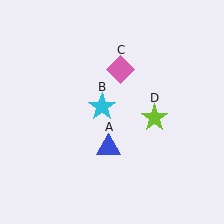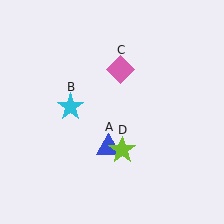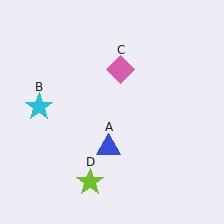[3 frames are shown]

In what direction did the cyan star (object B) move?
The cyan star (object B) moved left.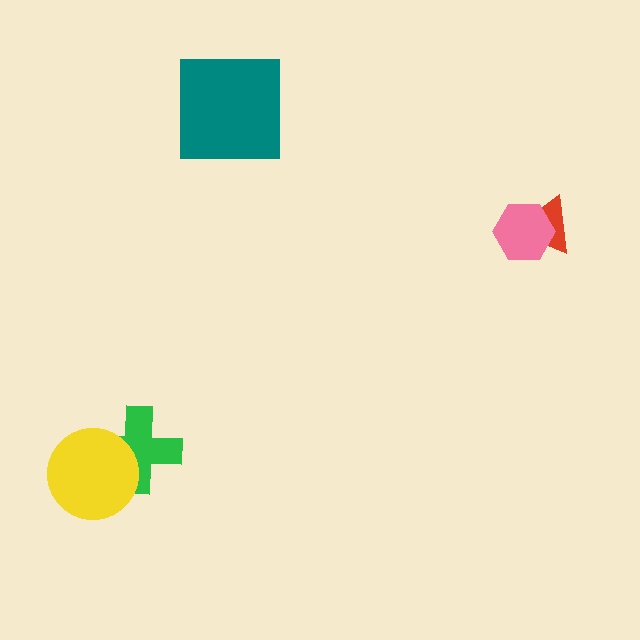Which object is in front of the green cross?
The yellow circle is in front of the green cross.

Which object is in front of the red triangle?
The pink hexagon is in front of the red triangle.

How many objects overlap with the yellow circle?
1 object overlaps with the yellow circle.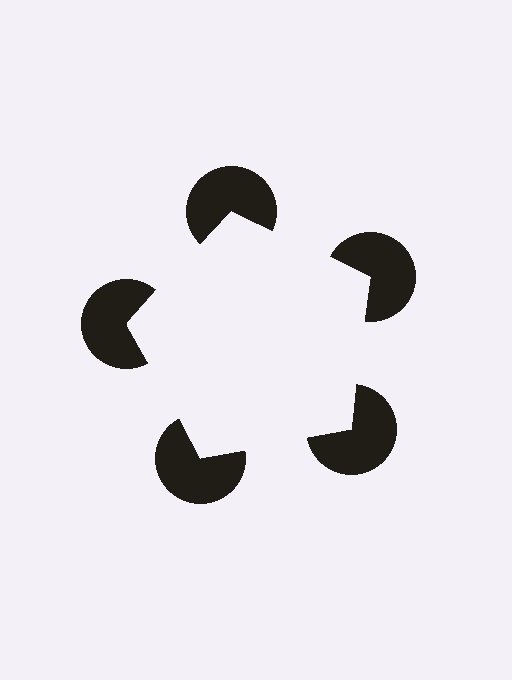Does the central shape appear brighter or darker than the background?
It typically appears slightly brighter than the background, even though no actual brightness change is drawn.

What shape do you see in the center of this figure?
An illusory pentagon — its edges are inferred from the aligned wedge cuts in the pac-man discs, not physically drawn.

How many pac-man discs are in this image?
There are 5 — one at each vertex of the illusory pentagon.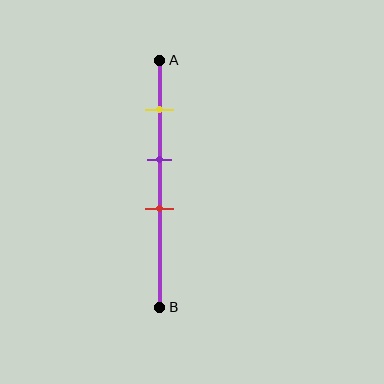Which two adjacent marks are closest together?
The purple and red marks are the closest adjacent pair.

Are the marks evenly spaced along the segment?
Yes, the marks are approximately evenly spaced.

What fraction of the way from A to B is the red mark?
The red mark is approximately 60% (0.6) of the way from A to B.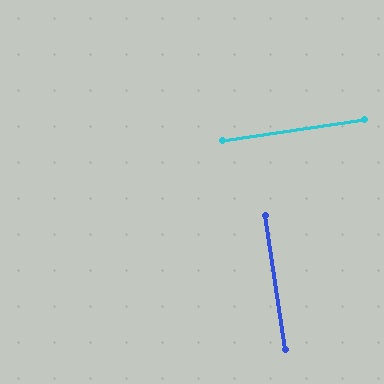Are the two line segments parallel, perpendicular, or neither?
Perpendicular — they meet at approximately 90°.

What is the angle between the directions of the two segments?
Approximately 90 degrees.